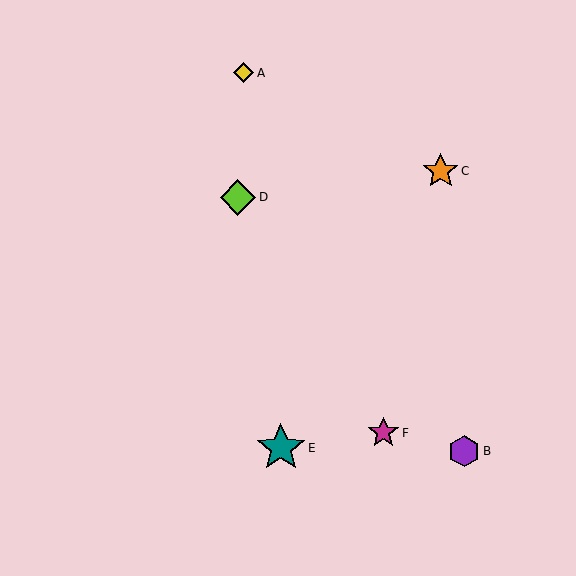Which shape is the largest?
The teal star (labeled E) is the largest.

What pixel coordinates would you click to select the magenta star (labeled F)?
Click at (383, 433) to select the magenta star F.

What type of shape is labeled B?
Shape B is a purple hexagon.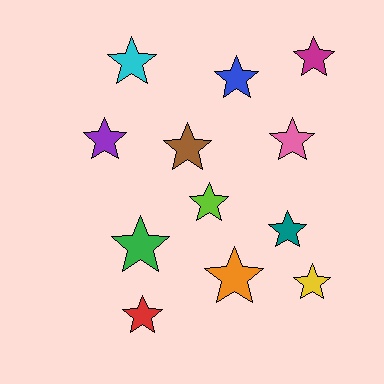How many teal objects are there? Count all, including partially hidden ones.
There is 1 teal object.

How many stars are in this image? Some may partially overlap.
There are 12 stars.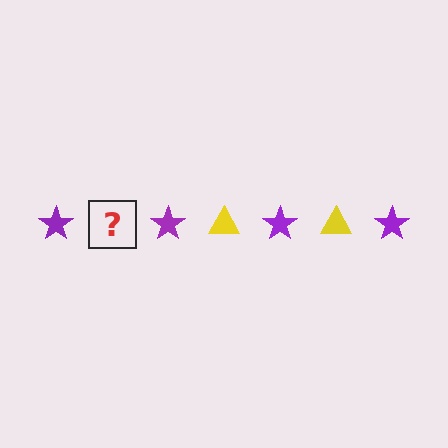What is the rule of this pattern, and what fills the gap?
The rule is that the pattern alternates between purple star and yellow triangle. The gap should be filled with a yellow triangle.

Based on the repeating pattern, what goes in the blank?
The blank should be a yellow triangle.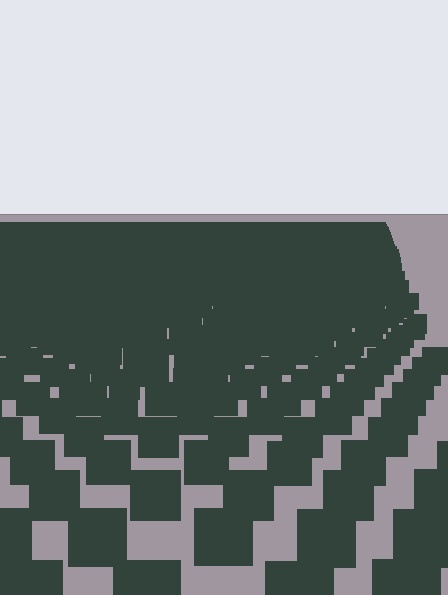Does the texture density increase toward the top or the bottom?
Density increases toward the top.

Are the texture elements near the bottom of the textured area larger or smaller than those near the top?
Larger. Near the bottom, elements are closer to the viewer and appear at a bigger on-screen size.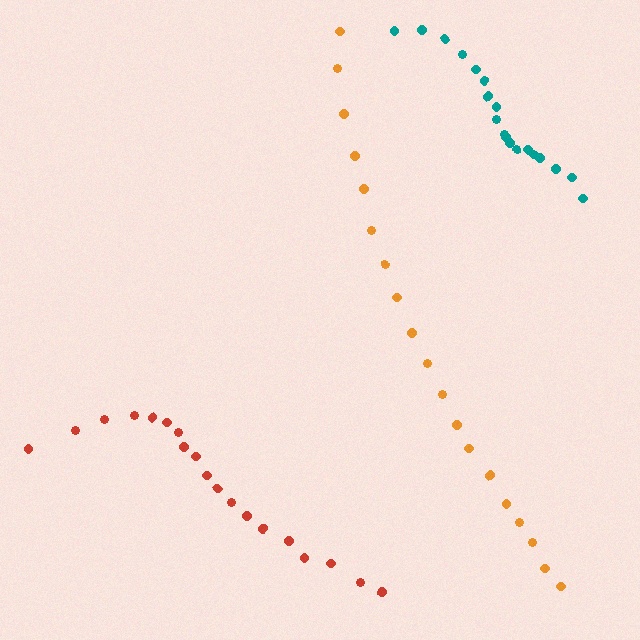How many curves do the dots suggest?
There are 3 distinct paths.